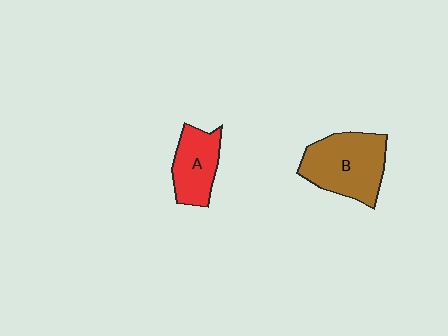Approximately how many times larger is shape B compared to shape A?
Approximately 1.5 times.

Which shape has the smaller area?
Shape A (red).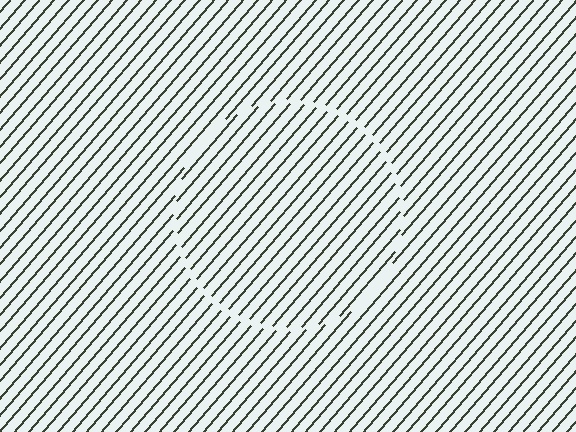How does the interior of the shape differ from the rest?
The interior of the shape contains the same grating, shifted by half a period — the contour is defined by the phase discontinuity where line-ends from the inner and outer gratings abut.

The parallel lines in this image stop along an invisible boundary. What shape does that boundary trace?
An illusory circle. The interior of the shape contains the same grating, shifted by half a period — the contour is defined by the phase discontinuity where line-ends from the inner and outer gratings abut.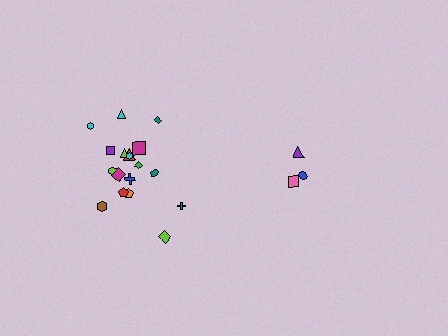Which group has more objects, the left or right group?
The left group.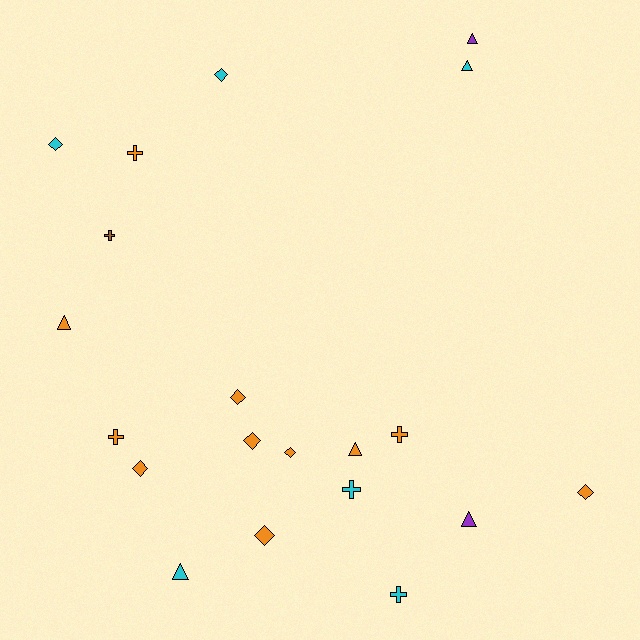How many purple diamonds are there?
There are no purple diamonds.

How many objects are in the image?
There are 20 objects.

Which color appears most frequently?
Orange, with 11 objects.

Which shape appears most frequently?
Diamond, with 8 objects.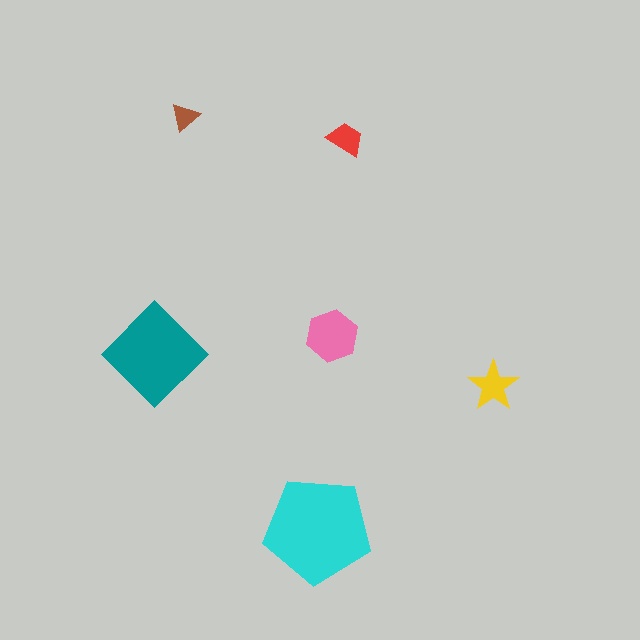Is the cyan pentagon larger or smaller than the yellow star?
Larger.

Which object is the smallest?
The brown triangle.